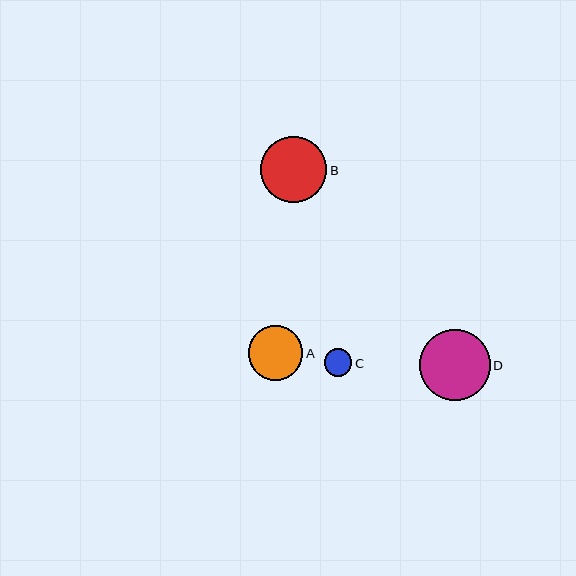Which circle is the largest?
Circle D is the largest with a size of approximately 71 pixels.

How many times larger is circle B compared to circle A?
Circle B is approximately 1.2 times the size of circle A.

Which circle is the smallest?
Circle C is the smallest with a size of approximately 27 pixels.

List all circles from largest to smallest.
From largest to smallest: D, B, A, C.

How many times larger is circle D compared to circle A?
Circle D is approximately 1.3 times the size of circle A.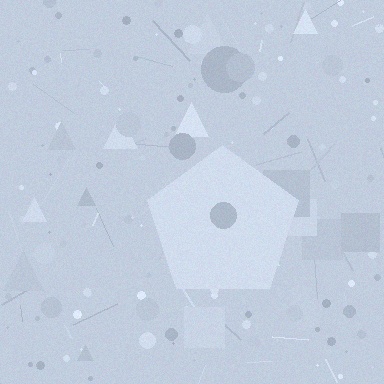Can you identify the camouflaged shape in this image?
The camouflaged shape is a pentagon.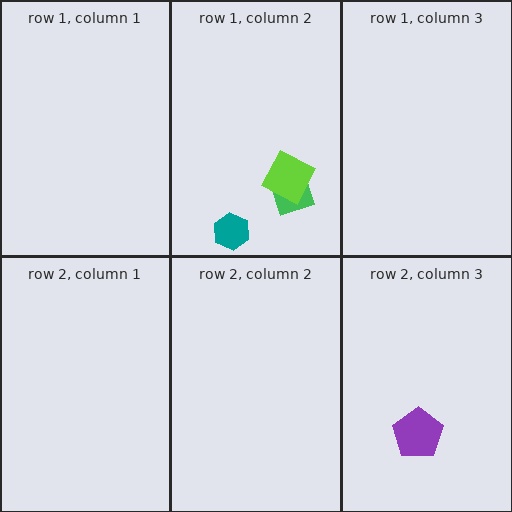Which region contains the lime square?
The row 1, column 2 region.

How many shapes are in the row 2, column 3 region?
1.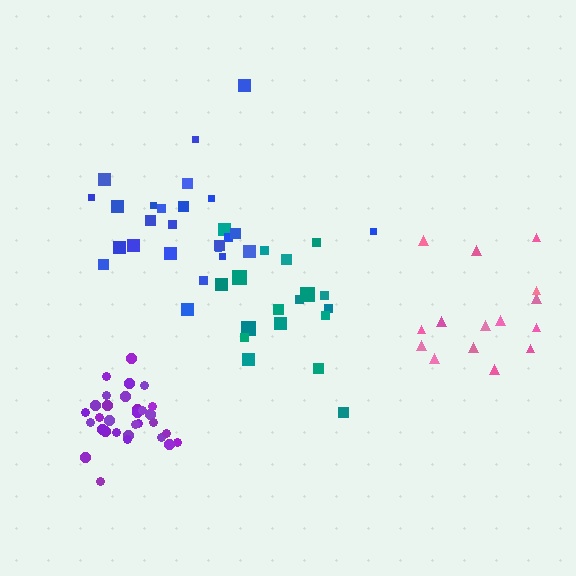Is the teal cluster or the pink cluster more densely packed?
Teal.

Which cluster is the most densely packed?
Purple.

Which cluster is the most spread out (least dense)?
Pink.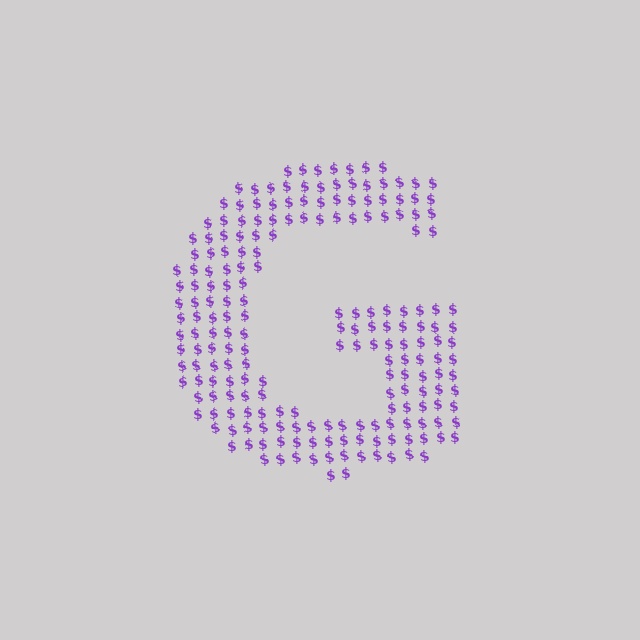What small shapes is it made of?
It is made of small dollar signs.